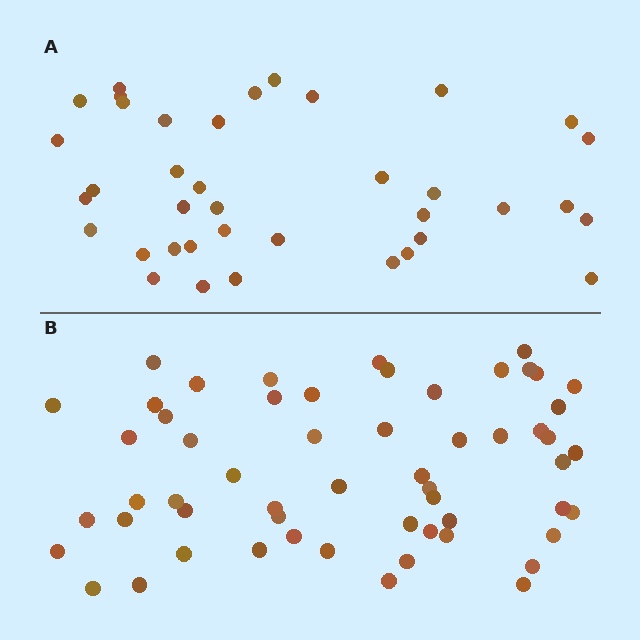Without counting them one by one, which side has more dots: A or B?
Region B (the bottom region) has more dots.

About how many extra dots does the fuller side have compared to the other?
Region B has approximately 20 more dots than region A.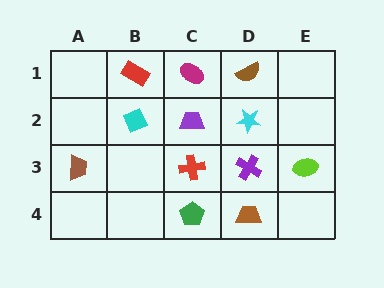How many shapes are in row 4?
2 shapes.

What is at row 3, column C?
A red cross.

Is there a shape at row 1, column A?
No, that cell is empty.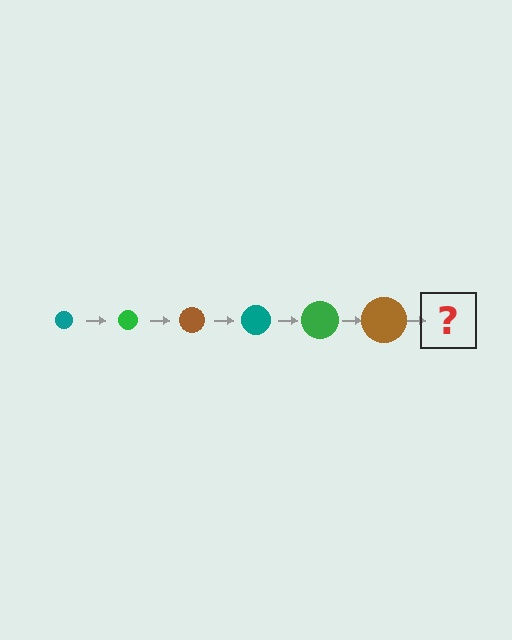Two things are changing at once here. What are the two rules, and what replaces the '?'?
The two rules are that the circle grows larger each step and the color cycles through teal, green, and brown. The '?' should be a teal circle, larger than the previous one.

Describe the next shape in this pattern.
It should be a teal circle, larger than the previous one.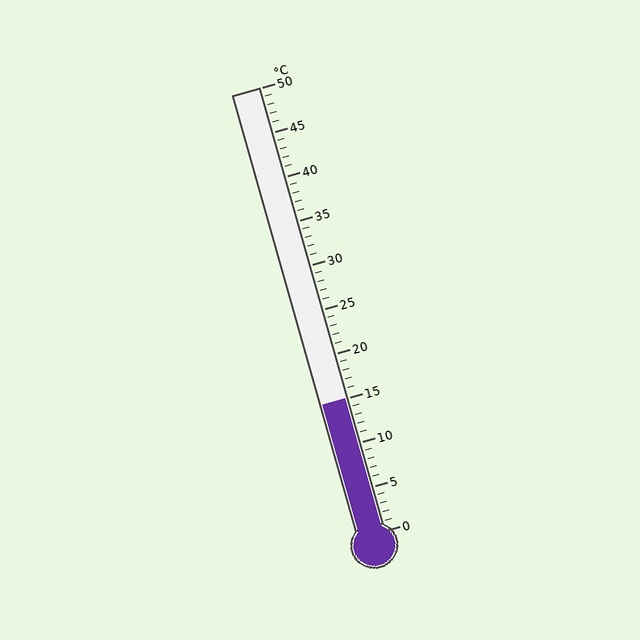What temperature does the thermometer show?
The thermometer shows approximately 15°C.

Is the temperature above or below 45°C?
The temperature is below 45°C.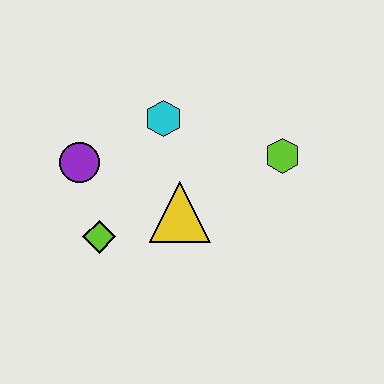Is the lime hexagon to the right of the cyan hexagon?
Yes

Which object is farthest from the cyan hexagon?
The lime diamond is farthest from the cyan hexagon.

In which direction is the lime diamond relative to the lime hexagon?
The lime diamond is to the left of the lime hexagon.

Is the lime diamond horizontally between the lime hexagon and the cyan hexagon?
No